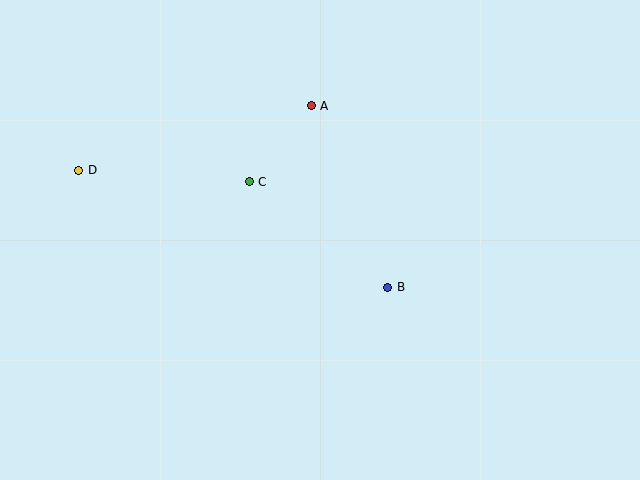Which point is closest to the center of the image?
Point B at (388, 287) is closest to the center.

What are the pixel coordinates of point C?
Point C is at (249, 182).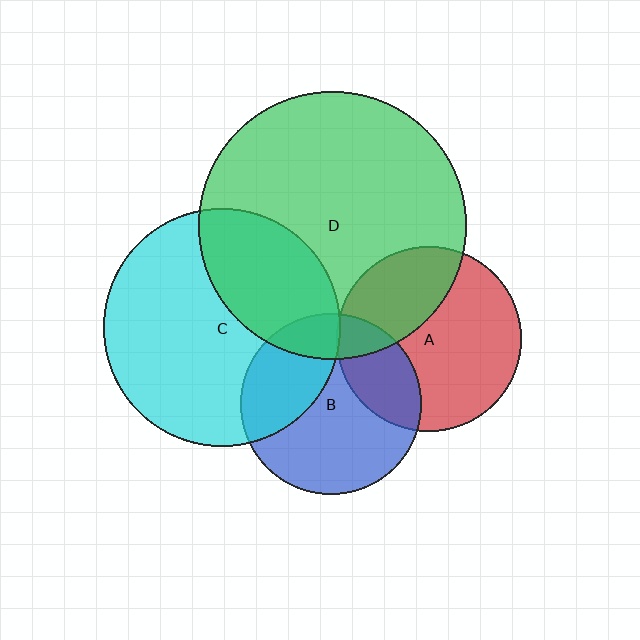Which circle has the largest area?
Circle D (green).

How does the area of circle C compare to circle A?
Approximately 1.6 times.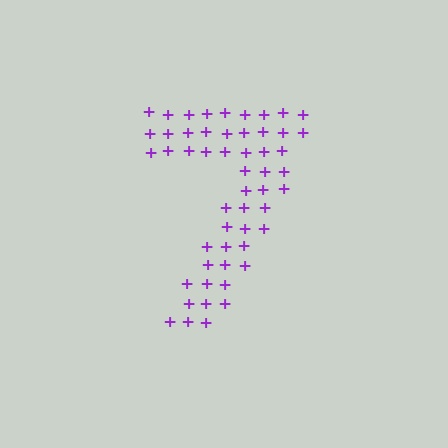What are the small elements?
The small elements are plus signs.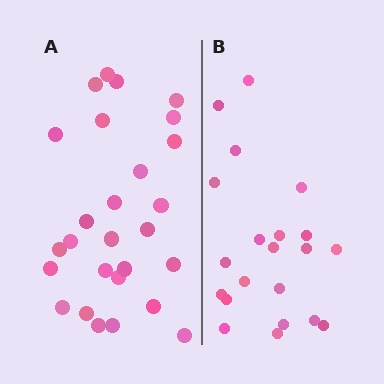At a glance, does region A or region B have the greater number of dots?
Region A (the left region) has more dots.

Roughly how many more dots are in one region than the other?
Region A has about 6 more dots than region B.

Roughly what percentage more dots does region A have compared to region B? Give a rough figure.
About 30% more.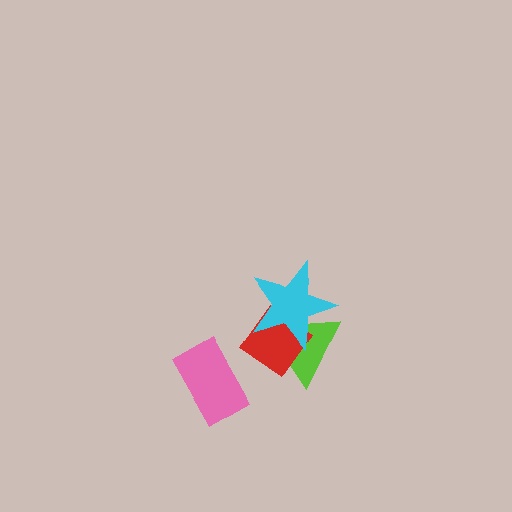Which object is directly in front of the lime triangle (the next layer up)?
The red diamond is directly in front of the lime triangle.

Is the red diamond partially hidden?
Yes, it is partially covered by another shape.